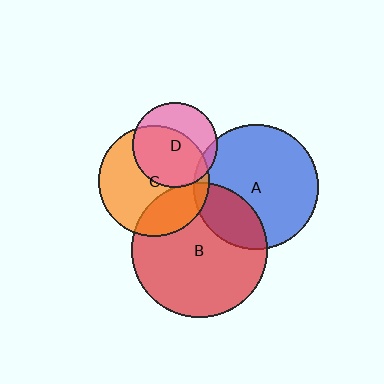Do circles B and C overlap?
Yes.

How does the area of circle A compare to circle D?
Approximately 2.1 times.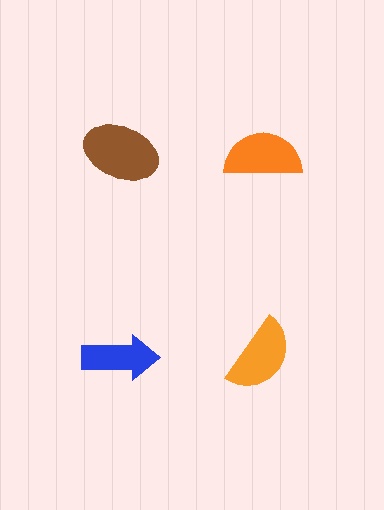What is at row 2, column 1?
A blue arrow.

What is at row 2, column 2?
An orange semicircle.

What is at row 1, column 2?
An orange semicircle.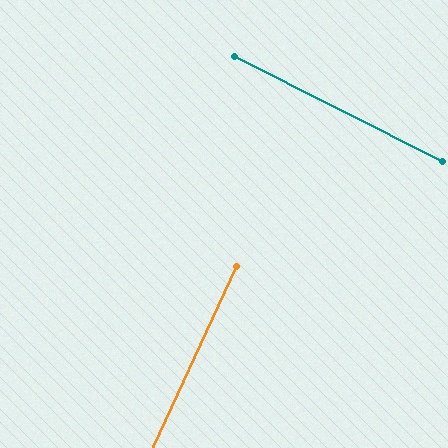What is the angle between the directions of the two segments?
Approximately 88 degrees.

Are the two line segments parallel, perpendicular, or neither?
Perpendicular — they meet at approximately 88°.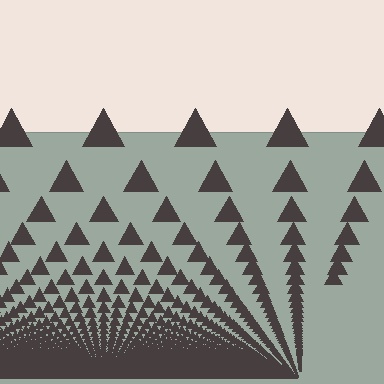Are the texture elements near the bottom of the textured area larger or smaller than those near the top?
Smaller. The gradient is inverted — elements near the bottom are smaller and denser.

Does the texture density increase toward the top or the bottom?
Density increases toward the bottom.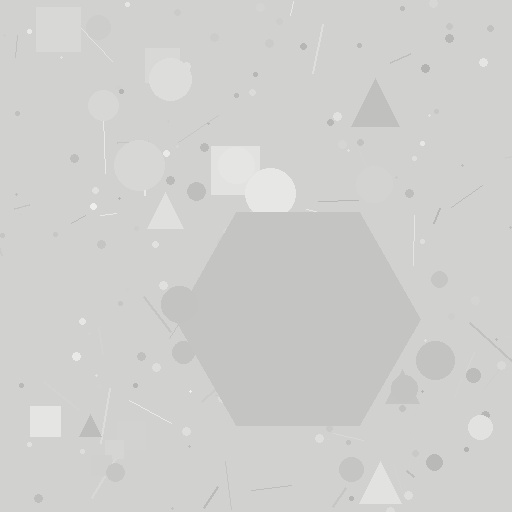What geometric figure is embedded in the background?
A hexagon is embedded in the background.